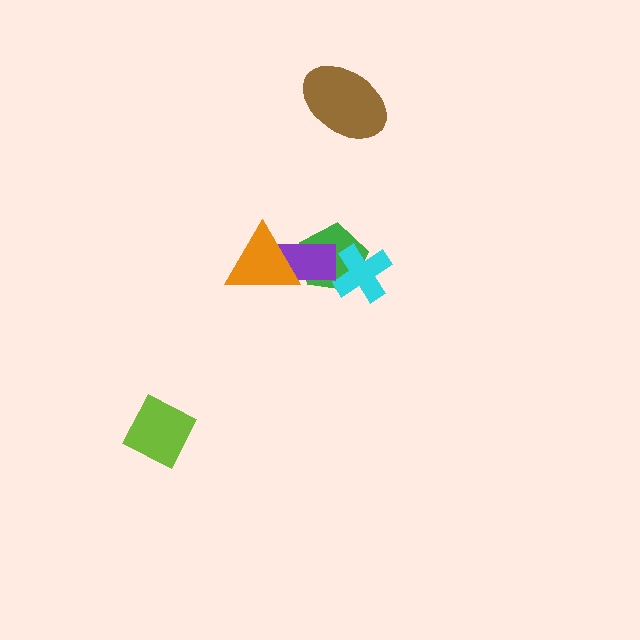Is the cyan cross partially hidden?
No, no other shape covers it.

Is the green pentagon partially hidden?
Yes, it is partially covered by another shape.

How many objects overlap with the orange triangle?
2 objects overlap with the orange triangle.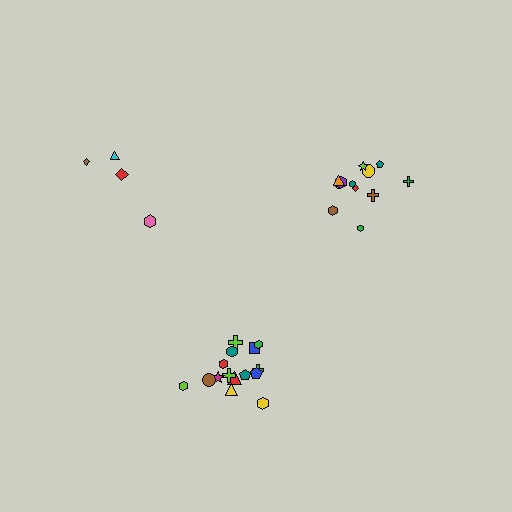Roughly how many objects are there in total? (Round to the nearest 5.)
Roughly 30 objects in total.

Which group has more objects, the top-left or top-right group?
The top-right group.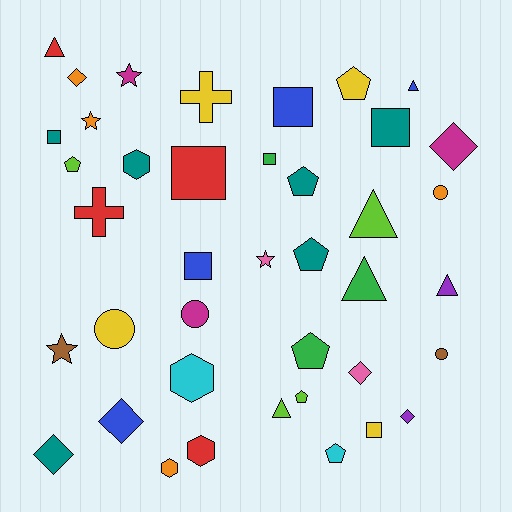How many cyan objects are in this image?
There are 2 cyan objects.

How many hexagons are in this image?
There are 4 hexagons.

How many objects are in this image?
There are 40 objects.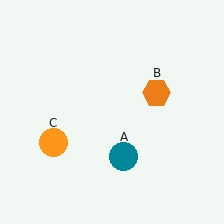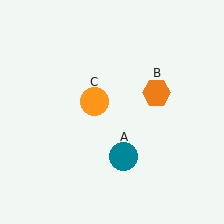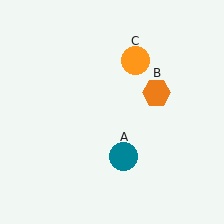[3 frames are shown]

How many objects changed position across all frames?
1 object changed position: orange circle (object C).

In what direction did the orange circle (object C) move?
The orange circle (object C) moved up and to the right.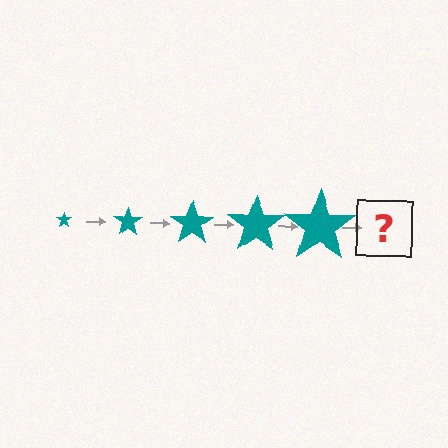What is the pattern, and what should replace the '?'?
The pattern is that the star gets progressively larger each step. The '?' should be a teal star, larger than the previous one.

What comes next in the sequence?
The next element should be a teal star, larger than the previous one.